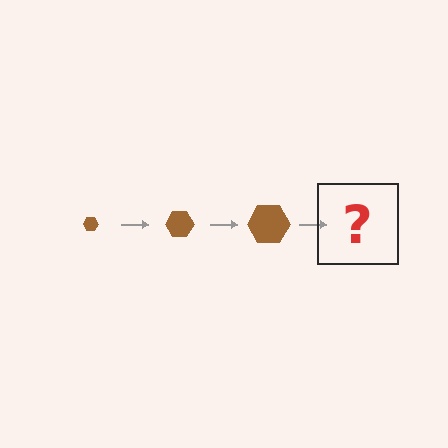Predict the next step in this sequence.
The next step is a brown hexagon, larger than the previous one.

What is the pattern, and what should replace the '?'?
The pattern is that the hexagon gets progressively larger each step. The '?' should be a brown hexagon, larger than the previous one.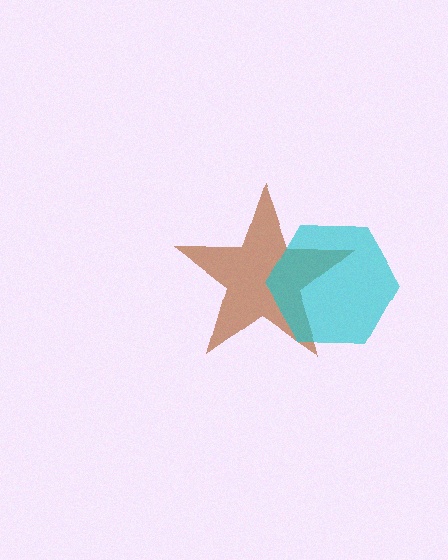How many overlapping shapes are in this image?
There are 2 overlapping shapes in the image.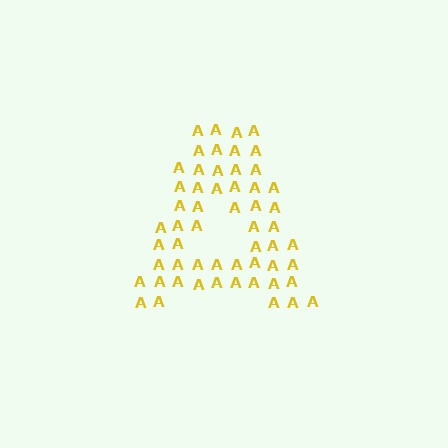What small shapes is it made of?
It is made of small letter A's.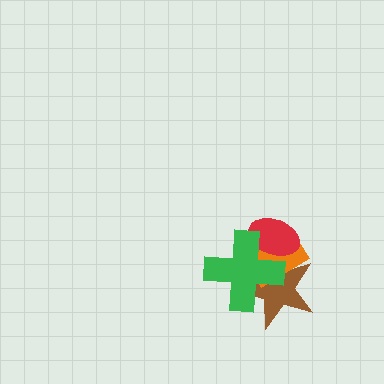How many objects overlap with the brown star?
3 objects overlap with the brown star.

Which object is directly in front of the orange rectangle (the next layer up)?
The red ellipse is directly in front of the orange rectangle.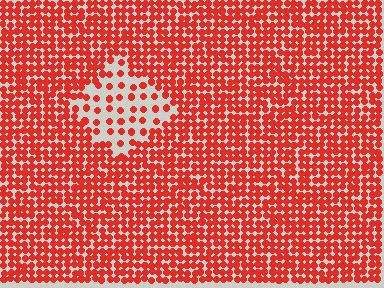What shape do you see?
I see a diamond.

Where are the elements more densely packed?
The elements are more densely packed outside the diamond boundary.